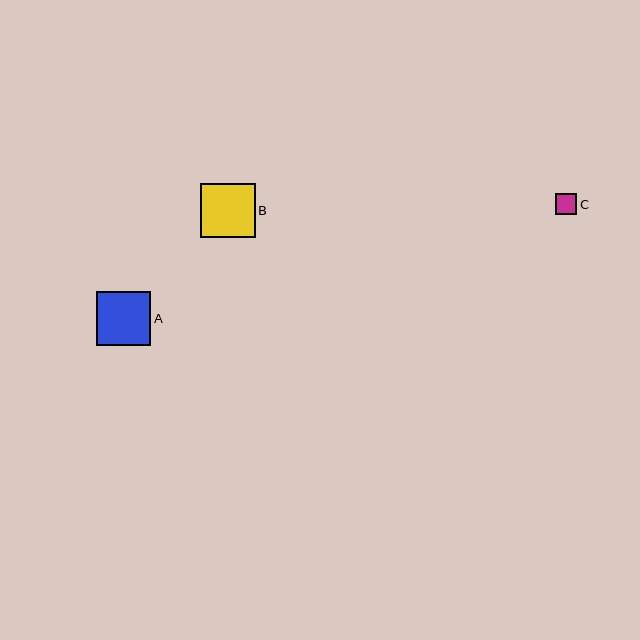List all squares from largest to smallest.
From largest to smallest: B, A, C.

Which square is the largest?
Square B is the largest with a size of approximately 55 pixels.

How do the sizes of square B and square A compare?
Square B and square A are approximately the same size.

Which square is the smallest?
Square C is the smallest with a size of approximately 21 pixels.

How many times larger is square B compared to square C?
Square B is approximately 2.6 times the size of square C.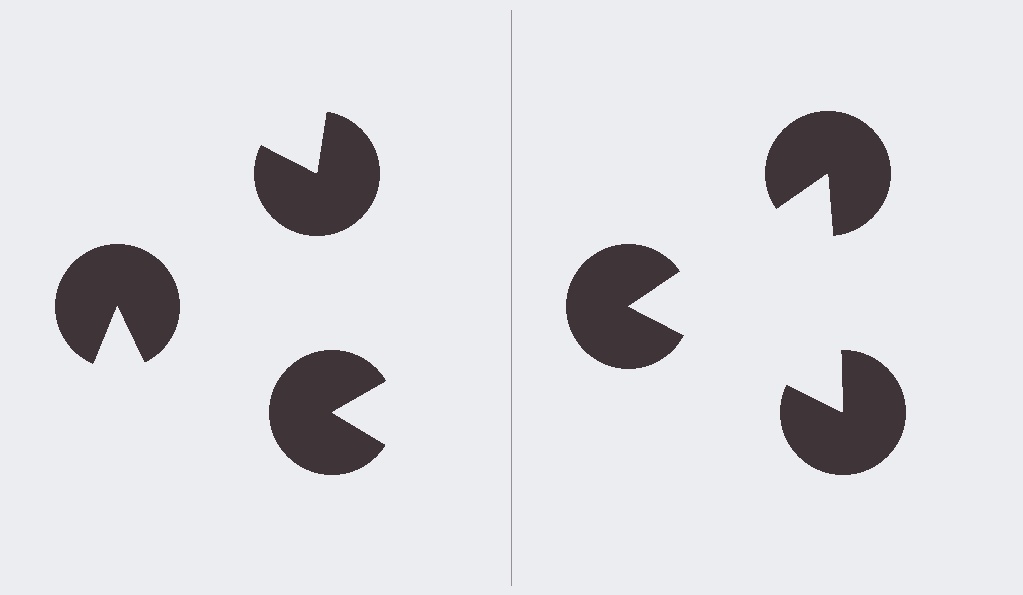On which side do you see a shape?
An illusory triangle appears on the right side. On the left side the wedge cuts are rotated, so no coherent shape forms.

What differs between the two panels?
The pac-man discs are positioned identically on both sides; only the wedge orientations differ. On the right they align to a triangle; on the left they are misaligned.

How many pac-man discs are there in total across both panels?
6 — 3 on each side.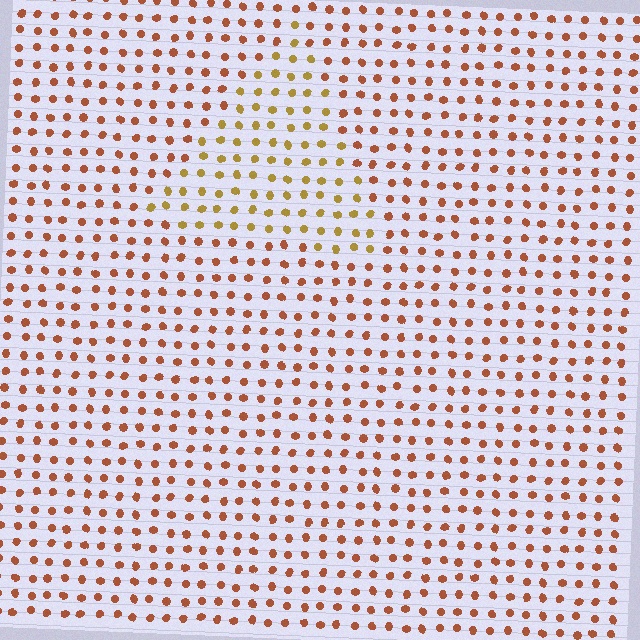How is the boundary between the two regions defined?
The boundary is defined purely by a slight shift in hue (about 32 degrees). Spacing, size, and orientation are identical on both sides.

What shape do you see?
I see a triangle.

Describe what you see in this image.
The image is filled with small brown elements in a uniform arrangement. A triangle-shaped region is visible where the elements are tinted to a slightly different hue, forming a subtle color boundary.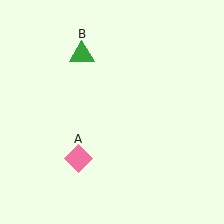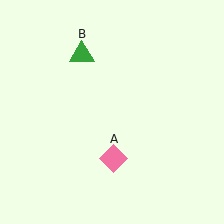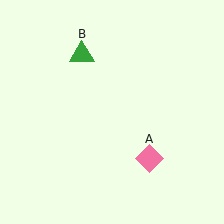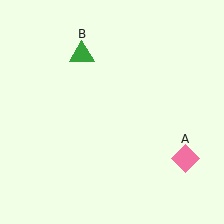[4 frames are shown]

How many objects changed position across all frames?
1 object changed position: pink diamond (object A).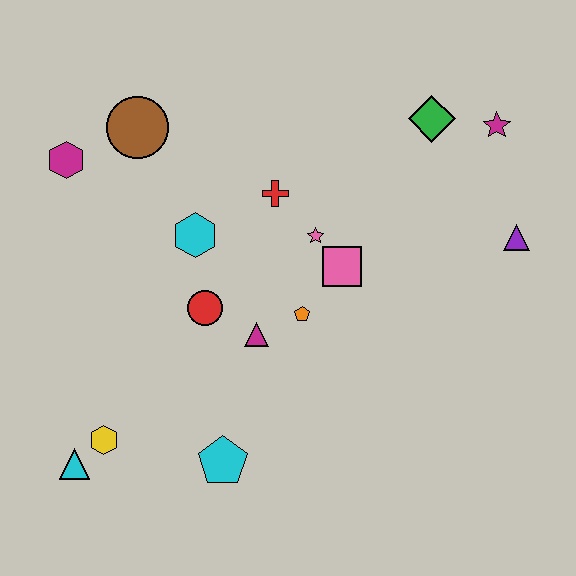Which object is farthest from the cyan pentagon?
The magenta star is farthest from the cyan pentagon.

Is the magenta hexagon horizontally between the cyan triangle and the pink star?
No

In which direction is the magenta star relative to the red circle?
The magenta star is to the right of the red circle.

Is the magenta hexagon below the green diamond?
Yes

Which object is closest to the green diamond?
The magenta star is closest to the green diamond.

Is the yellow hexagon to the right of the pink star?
No